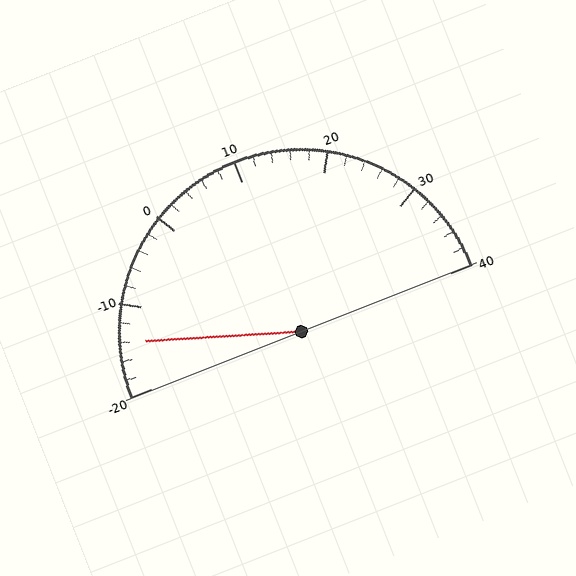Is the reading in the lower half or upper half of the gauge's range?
The reading is in the lower half of the range (-20 to 40).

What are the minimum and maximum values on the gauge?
The gauge ranges from -20 to 40.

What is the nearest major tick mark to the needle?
The nearest major tick mark is -10.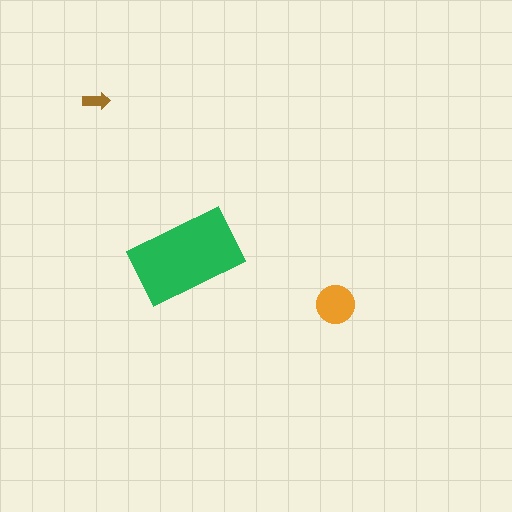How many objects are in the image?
There are 3 objects in the image.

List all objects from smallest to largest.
The brown arrow, the orange circle, the green rectangle.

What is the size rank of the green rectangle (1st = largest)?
1st.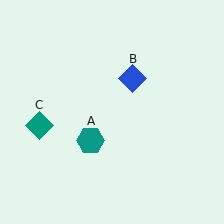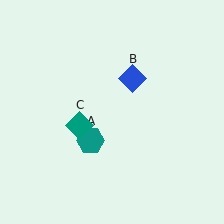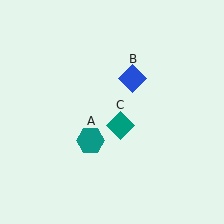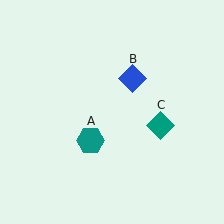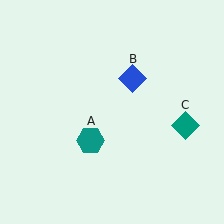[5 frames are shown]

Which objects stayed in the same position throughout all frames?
Teal hexagon (object A) and blue diamond (object B) remained stationary.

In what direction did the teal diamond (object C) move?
The teal diamond (object C) moved right.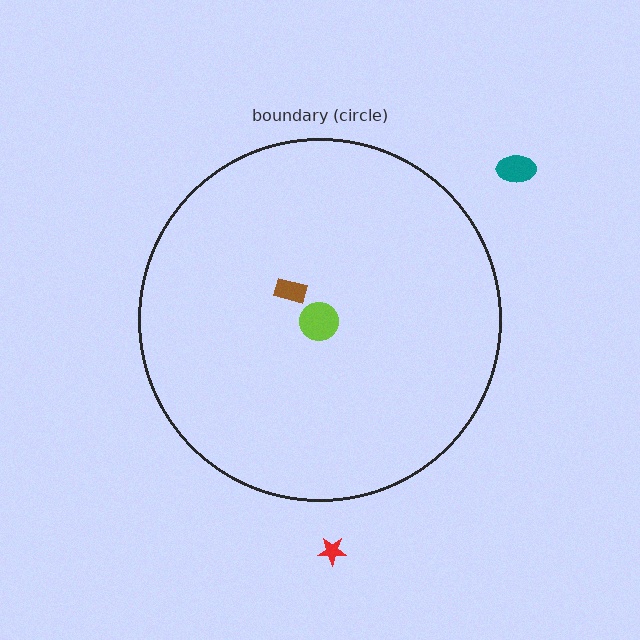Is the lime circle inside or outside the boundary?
Inside.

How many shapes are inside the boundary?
2 inside, 2 outside.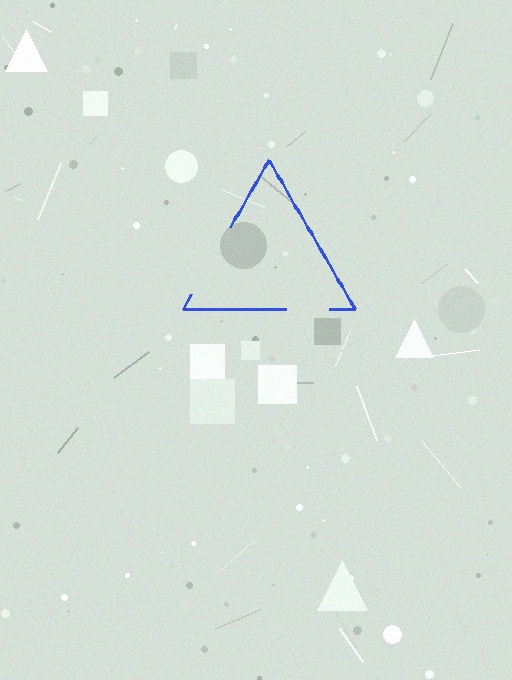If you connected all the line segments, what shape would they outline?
They would outline a triangle.